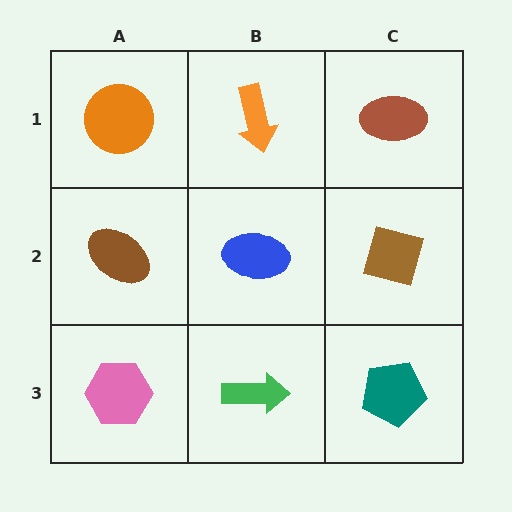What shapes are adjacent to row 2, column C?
A brown ellipse (row 1, column C), a teal pentagon (row 3, column C), a blue ellipse (row 2, column B).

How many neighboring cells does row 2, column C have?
3.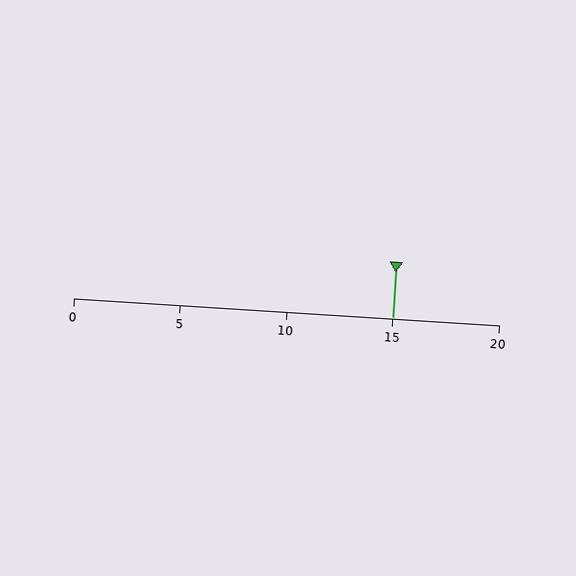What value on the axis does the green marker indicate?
The marker indicates approximately 15.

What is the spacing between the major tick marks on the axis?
The major ticks are spaced 5 apart.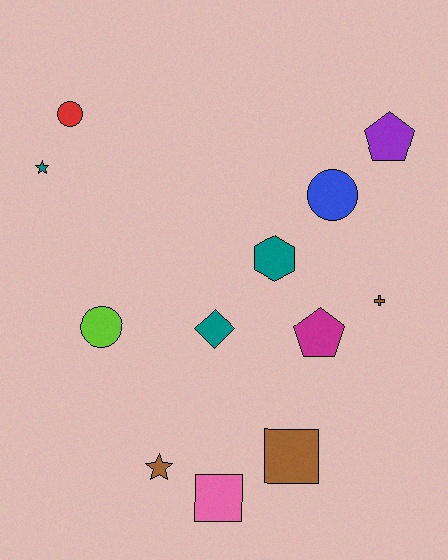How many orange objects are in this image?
There are no orange objects.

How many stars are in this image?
There are 2 stars.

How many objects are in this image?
There are 12 objects.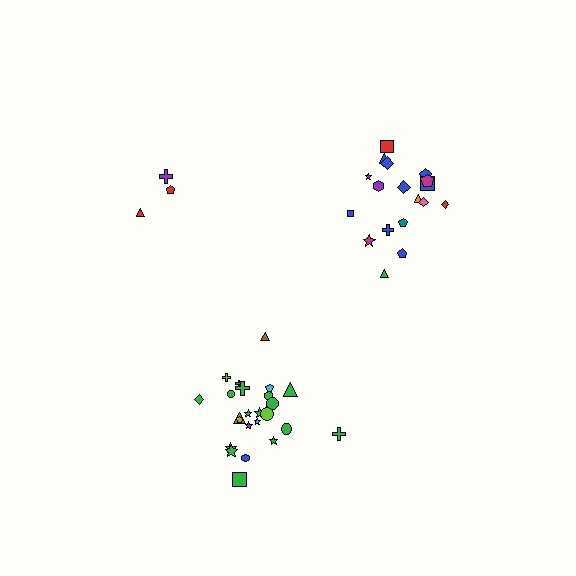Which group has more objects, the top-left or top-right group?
The top-right group.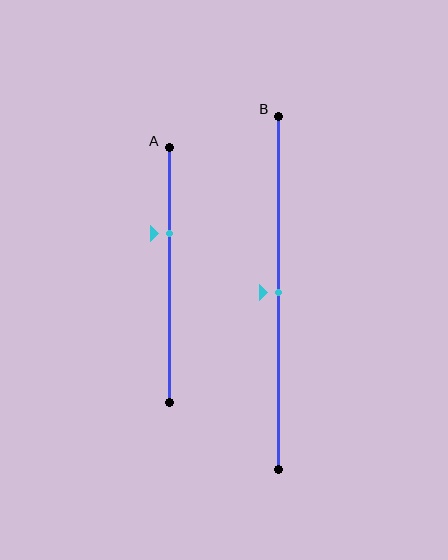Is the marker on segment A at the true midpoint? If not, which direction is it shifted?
No, the marker on segment A is shifted upward by about 16% of the segment length.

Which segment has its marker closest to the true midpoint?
Segment B has its marker closest to the true midpoint.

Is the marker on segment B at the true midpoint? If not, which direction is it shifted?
Yes, the marker on segment B is at the true midpoint.